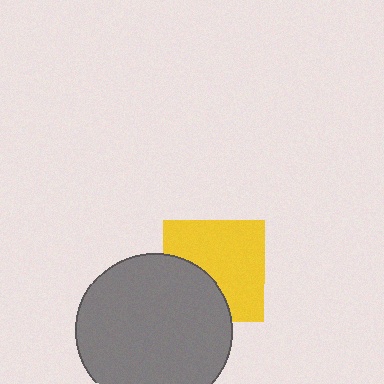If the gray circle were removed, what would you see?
You would see the complete yellow square.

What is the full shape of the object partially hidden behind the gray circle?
The partially hidden object is a yellow square.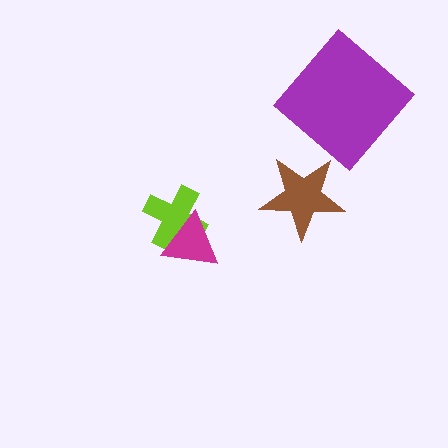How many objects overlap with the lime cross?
1 object overlaps with the lime cross.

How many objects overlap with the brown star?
0 objects overlap with the brown star.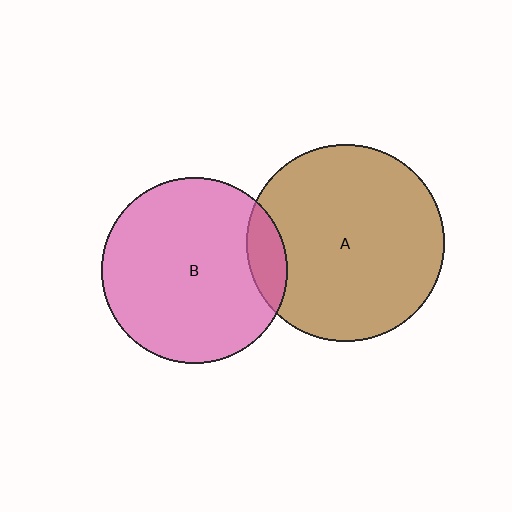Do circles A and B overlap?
Yes.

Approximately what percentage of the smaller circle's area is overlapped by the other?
Approximately 10%.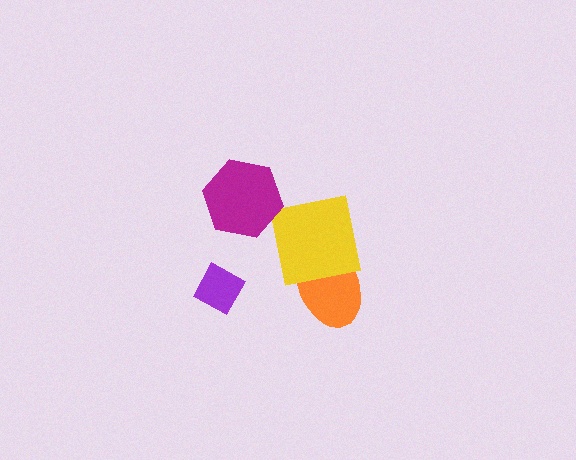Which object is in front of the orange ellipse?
The yellow square is in front of the orange ellipse.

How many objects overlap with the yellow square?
1 object overlaps with the yellow square.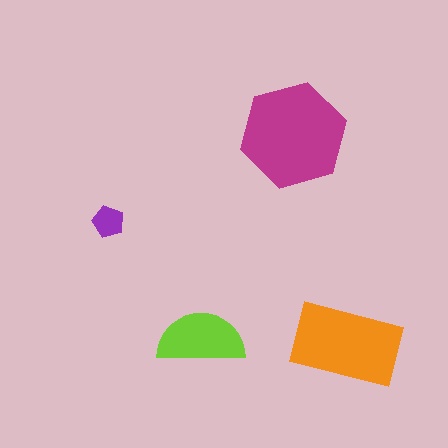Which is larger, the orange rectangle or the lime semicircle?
The orange rectangle.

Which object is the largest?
The magenta hexagon.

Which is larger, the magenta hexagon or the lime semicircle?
The magenta hexagon.